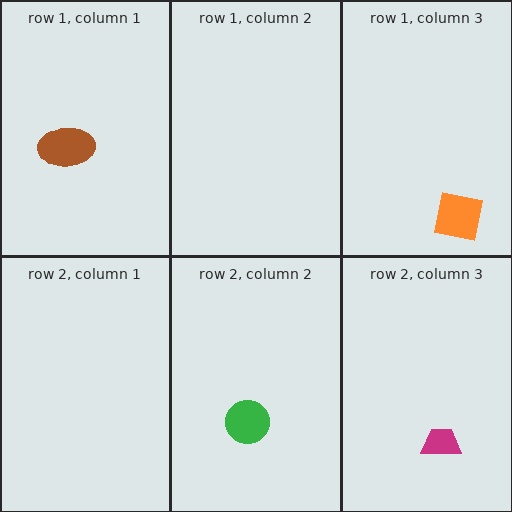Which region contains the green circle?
The row 2, column 2 region.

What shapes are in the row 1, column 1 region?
The brown ellipse.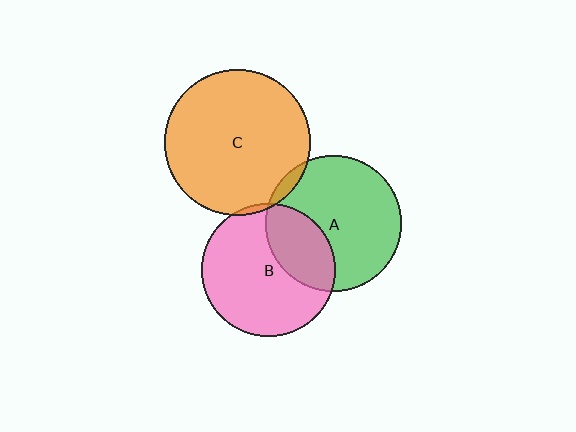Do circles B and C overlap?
Yes.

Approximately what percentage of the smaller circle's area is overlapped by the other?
Approximately 5%.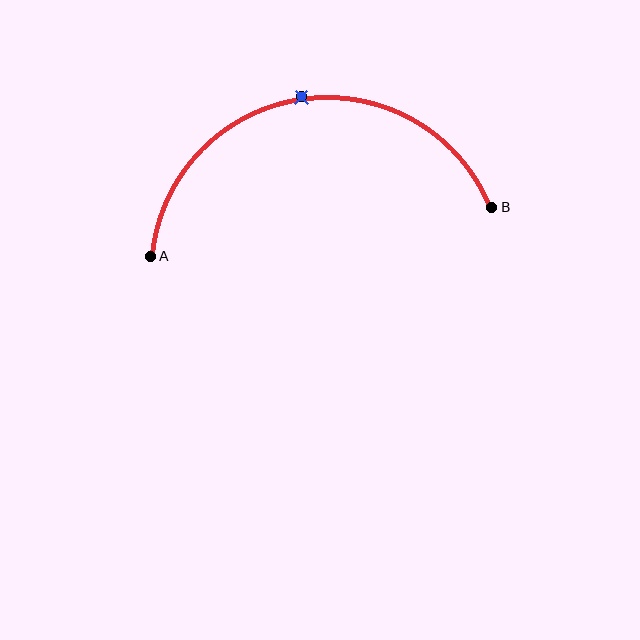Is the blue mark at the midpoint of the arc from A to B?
Yes. The blue mark lies on the arc at equal arc-length from both A and B — it is the arc midpoint.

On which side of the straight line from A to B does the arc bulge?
The arc bulges above the straight line connecting A and B.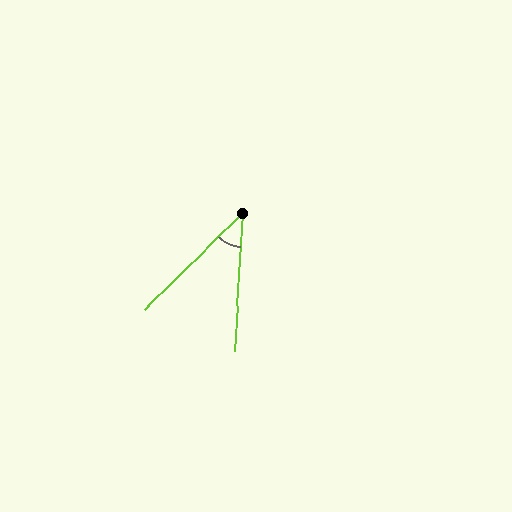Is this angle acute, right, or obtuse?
It is acute.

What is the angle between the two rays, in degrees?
Approximately 42 degrees.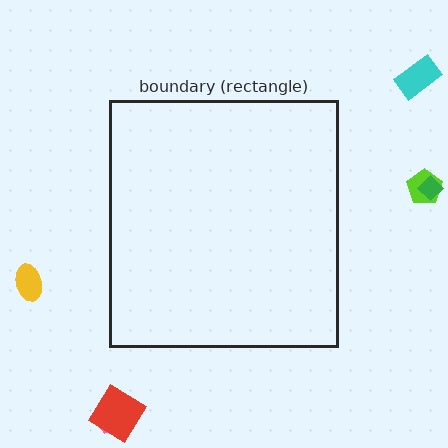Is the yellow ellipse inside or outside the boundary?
Outside.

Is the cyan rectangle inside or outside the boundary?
Outside.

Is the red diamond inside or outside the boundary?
Outside.